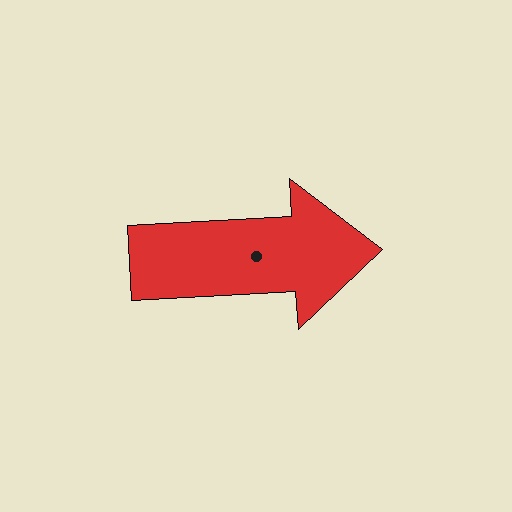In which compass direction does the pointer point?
East.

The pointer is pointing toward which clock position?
Roughly 3 o'clock.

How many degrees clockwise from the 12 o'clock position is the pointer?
Approximately 87 degrees.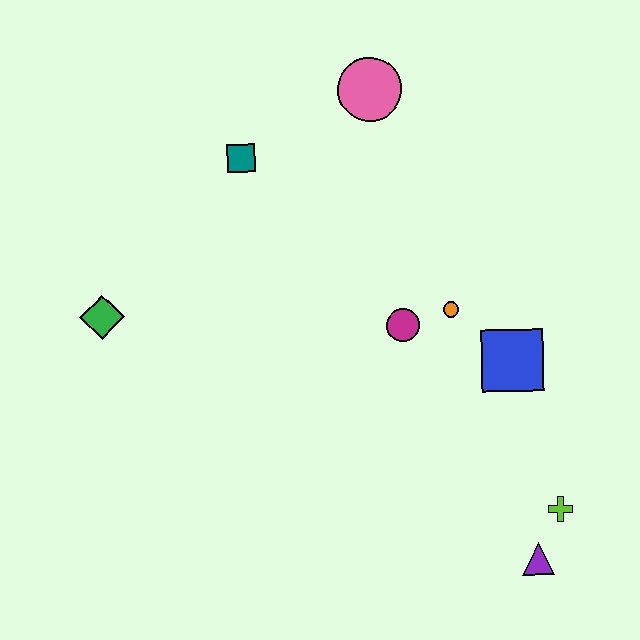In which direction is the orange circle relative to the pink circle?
The orange circle is below the pink circle.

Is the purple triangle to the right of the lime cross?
No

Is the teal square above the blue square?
Yes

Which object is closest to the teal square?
The pink circle is closest to the teal square.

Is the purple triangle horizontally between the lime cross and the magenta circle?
Yes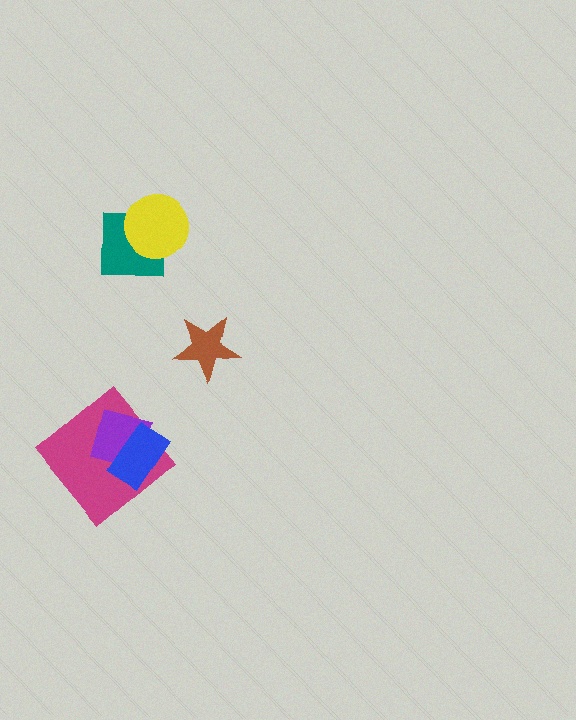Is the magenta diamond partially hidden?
Yes, it is partially covered by another shape.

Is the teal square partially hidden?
Yes, it is partially covered by another shape.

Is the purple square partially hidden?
Yes, it is partially covered by another shape.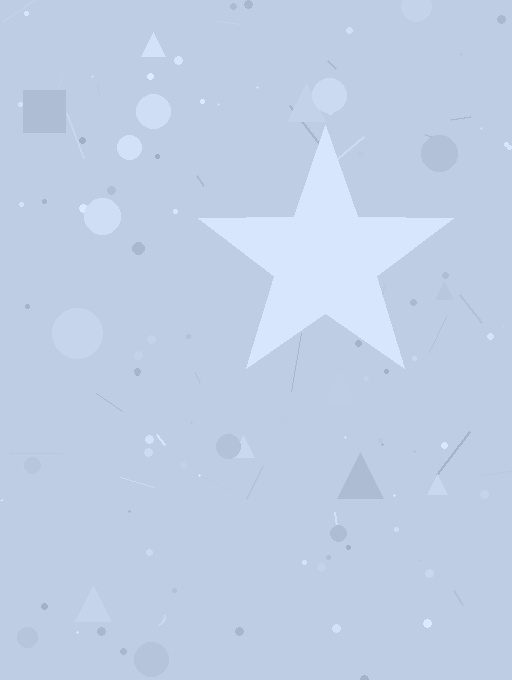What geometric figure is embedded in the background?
A star is embedded in the background.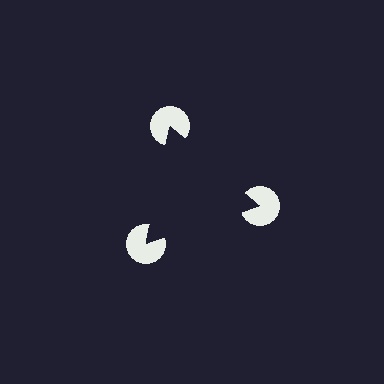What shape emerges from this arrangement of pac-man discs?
An illusory triangle — its edges are inferred from the aligned wedge cuts in the pac-man discs, not physically drawn.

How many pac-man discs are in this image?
There are 3 — one at each vertex of the illusory triangle.